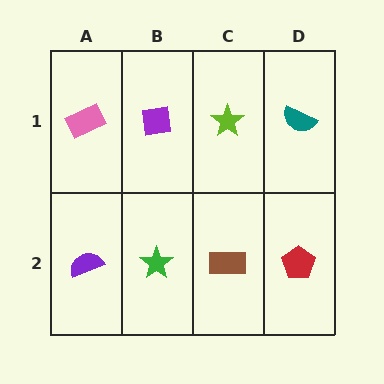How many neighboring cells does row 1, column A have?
2.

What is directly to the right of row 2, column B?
A brown rectangle.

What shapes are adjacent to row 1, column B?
A green star (row 2, column B), a pink rectangle (row 1, column A), a lime star (row 1, column C).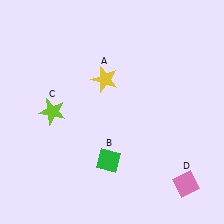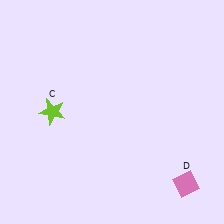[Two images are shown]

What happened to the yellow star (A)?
The yellow star (A) was removed in Image 2. It was in the top-left area of Image 1.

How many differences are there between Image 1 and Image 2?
There are 2 differences between the two images.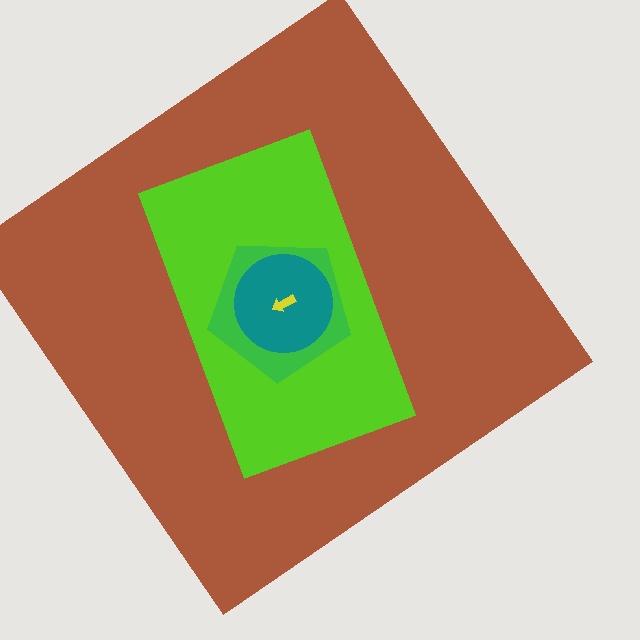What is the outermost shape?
The brown diamond.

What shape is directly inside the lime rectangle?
The green pentagon.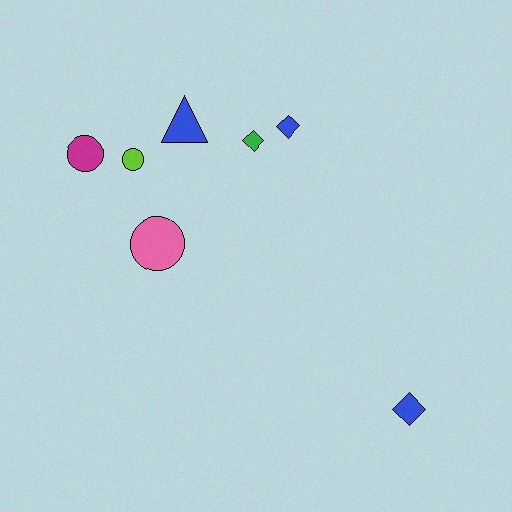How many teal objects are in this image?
There are no teal objects.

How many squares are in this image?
There are no squares.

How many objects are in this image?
There are 7 objects.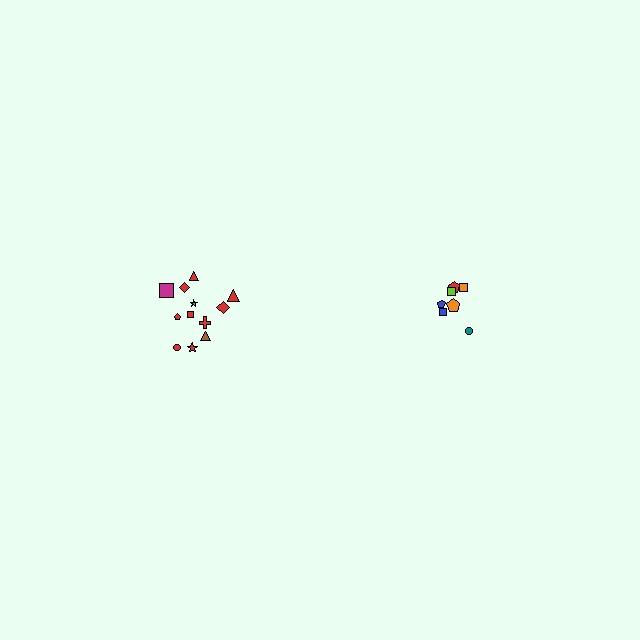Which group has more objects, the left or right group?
The left group.